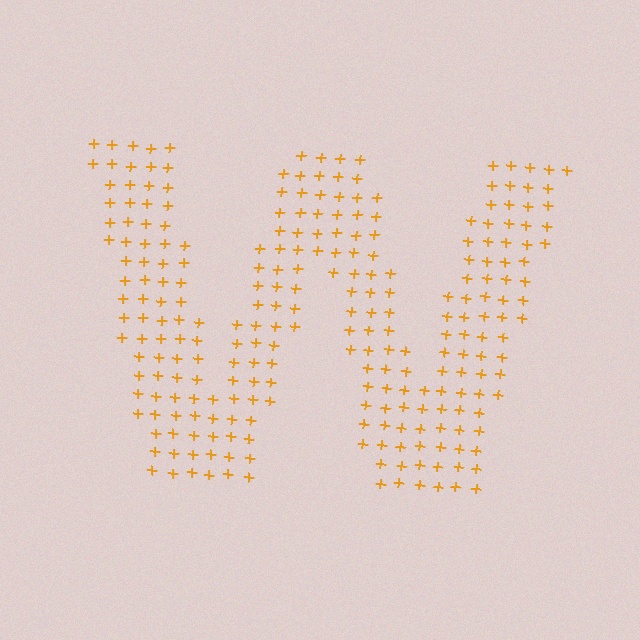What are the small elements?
The small elements are plus signs.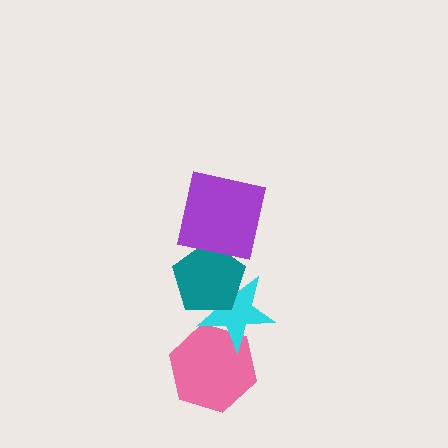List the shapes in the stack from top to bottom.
From top to bottom: the purple square, the teal pentagon, the cyan star, the pink hexagon.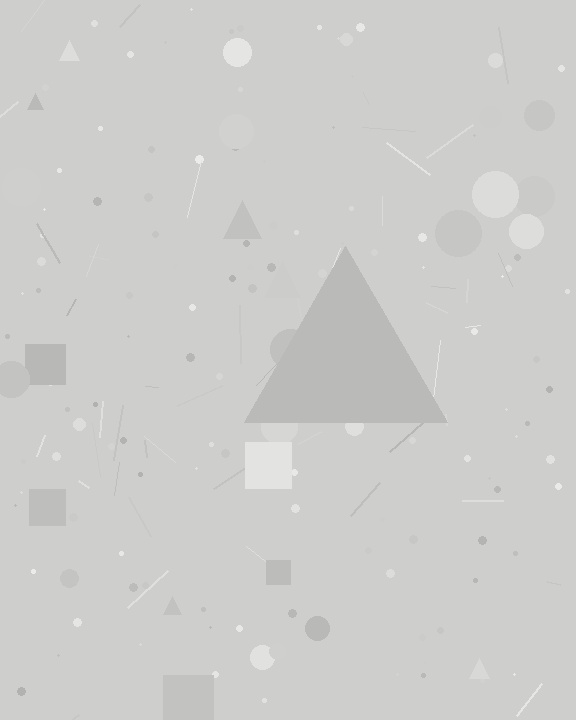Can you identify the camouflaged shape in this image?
The camouflaged shape is a triangle.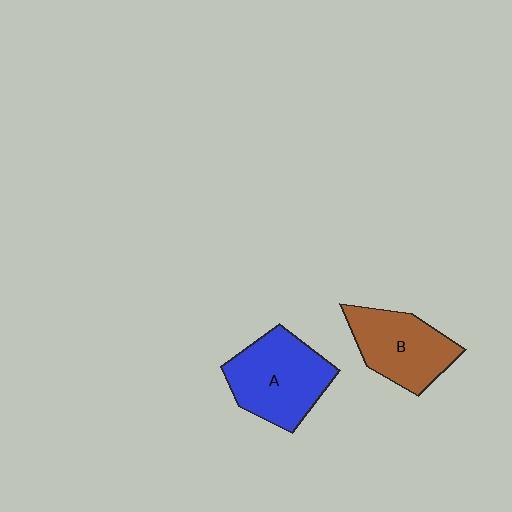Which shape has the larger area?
Shape A (blue).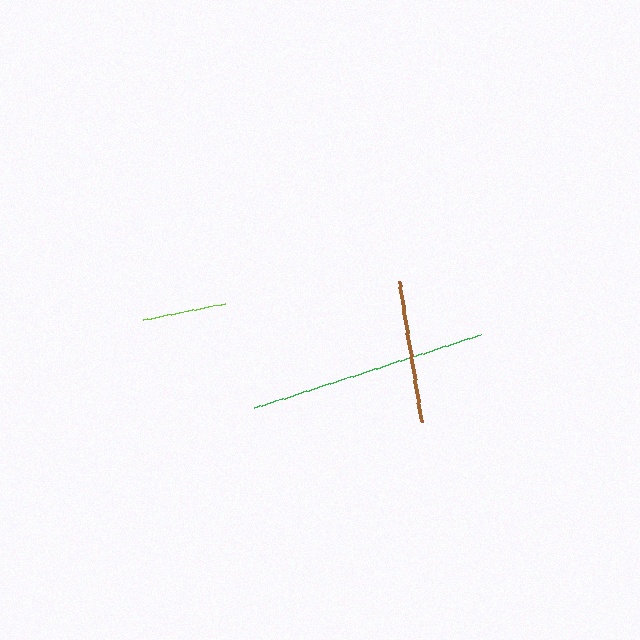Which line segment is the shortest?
The lime line is the shortest at approximately 83 pixels.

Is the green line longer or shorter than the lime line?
The green line is longer than the lime line.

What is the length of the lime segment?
The lime segment is approximately 83 pixels long.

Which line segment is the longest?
The green line is the longest at approximately 238 pixels.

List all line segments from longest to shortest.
From longest to shortest: green, brown, lime.